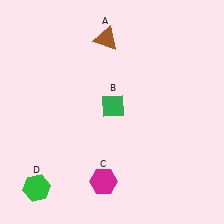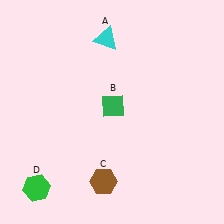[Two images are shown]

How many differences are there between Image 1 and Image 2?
There are 2 differences between the two images.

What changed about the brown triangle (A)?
In Image 1, A is brown. In Image 2, it changed to cyan.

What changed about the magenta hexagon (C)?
In Image 1, C is magenta. In Image 2, it changed to brown.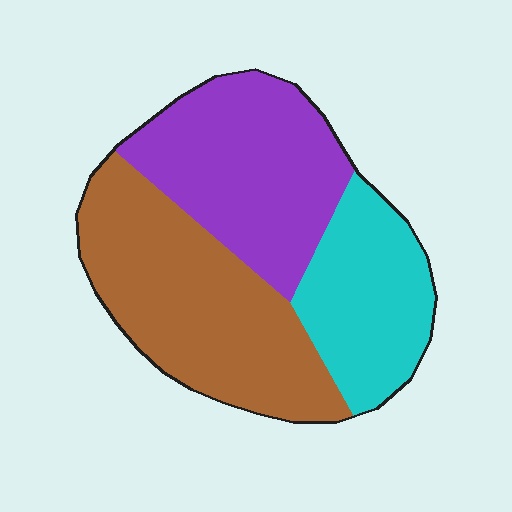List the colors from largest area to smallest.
From largest to smallest: brown, purple, cyan.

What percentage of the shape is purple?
Purple takes up about one third (1/3) of the shape.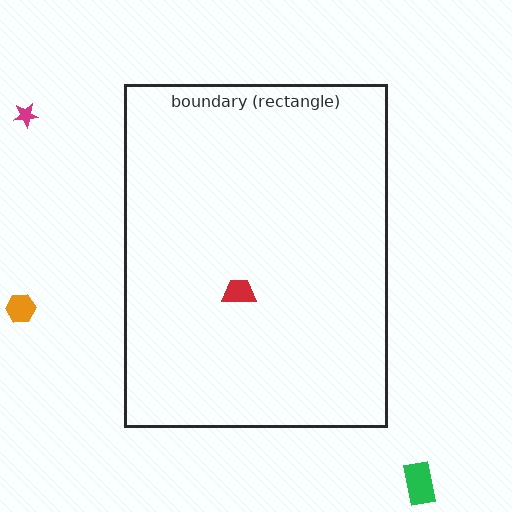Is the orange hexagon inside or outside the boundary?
Outside.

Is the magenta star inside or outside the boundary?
Outside.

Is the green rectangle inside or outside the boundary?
Outside.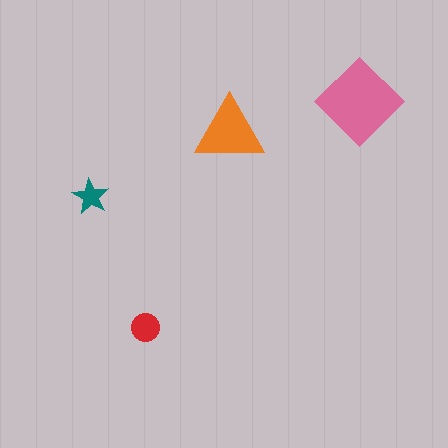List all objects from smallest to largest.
The teal star, the red circle, the orange triangle, the pink diamond.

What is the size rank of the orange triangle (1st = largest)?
2nd.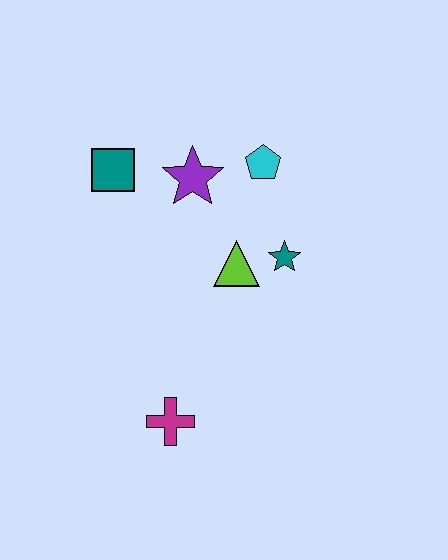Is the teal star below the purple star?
Yes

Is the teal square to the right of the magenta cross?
No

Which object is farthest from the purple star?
The magenta cross is farthest from the purple star.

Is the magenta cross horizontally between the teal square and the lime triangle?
Yes